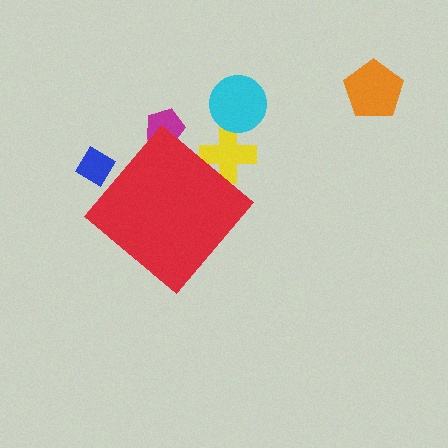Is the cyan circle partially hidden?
No, the cyan circle is fully visible.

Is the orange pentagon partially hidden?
No, the orange pentagon is fully visible.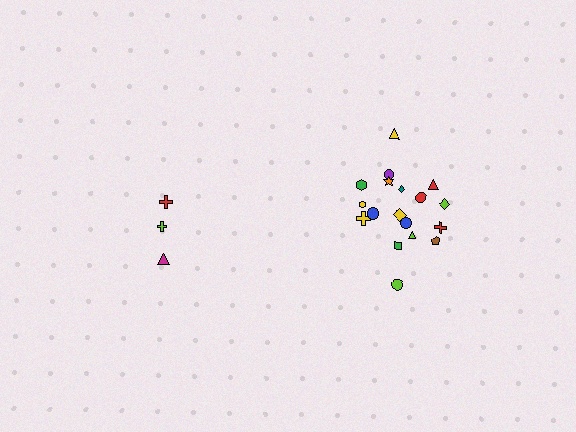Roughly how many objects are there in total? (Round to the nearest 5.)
Roughly 20 objects in total.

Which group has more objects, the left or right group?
The right group.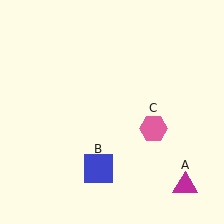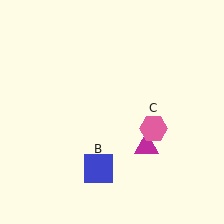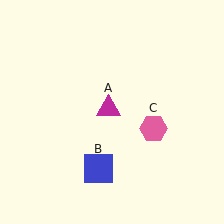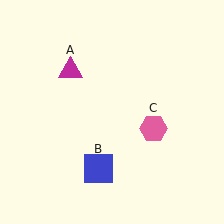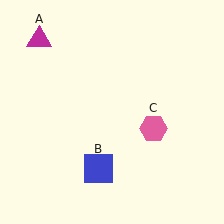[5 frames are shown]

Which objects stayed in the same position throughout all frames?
Blue square (object B) and pink hexagon (object C) remained stationary.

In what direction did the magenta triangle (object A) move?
The magenta triangle (object A) moved up and to the left.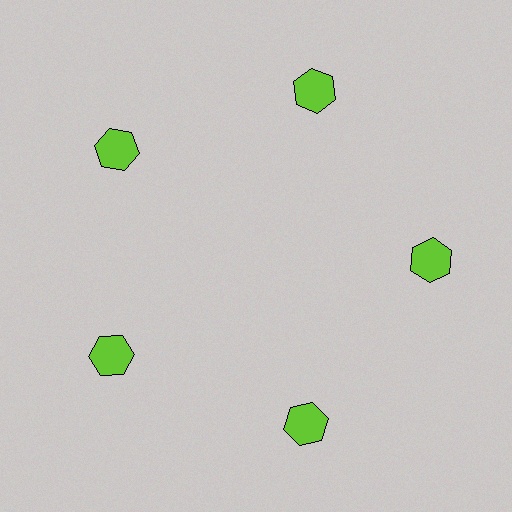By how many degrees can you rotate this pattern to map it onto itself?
The pattern maps onto itself every 72 degrees of rotation.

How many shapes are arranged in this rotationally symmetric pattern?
There are 5 shapes, arranged in 5 groups of 1.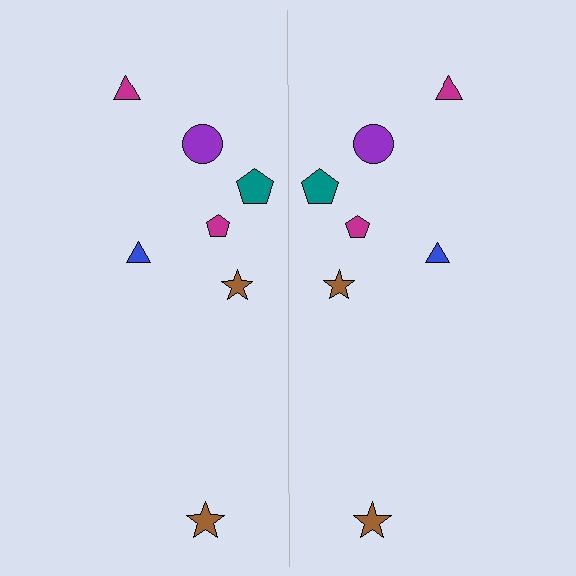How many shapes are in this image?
There are 14 shapes in this image.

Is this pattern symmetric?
Yes, this pattern has bilateral (reflection) symmetry.